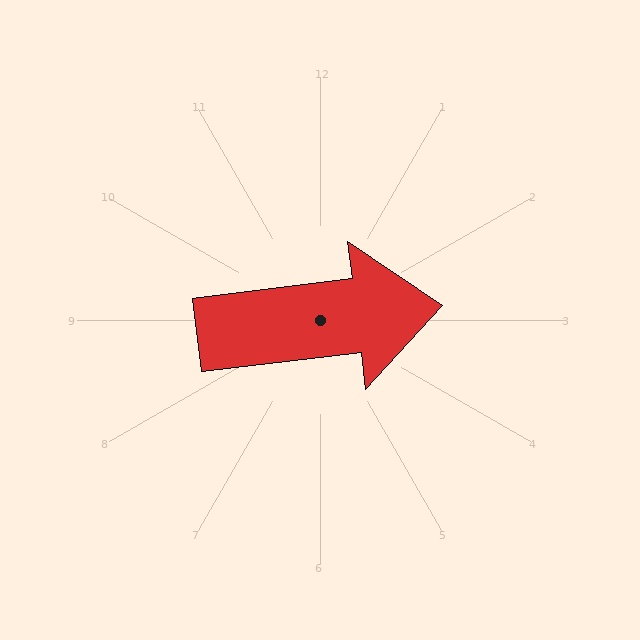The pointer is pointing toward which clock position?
Roughly 3 o'clock.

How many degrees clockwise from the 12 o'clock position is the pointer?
Approximately 83 degrees.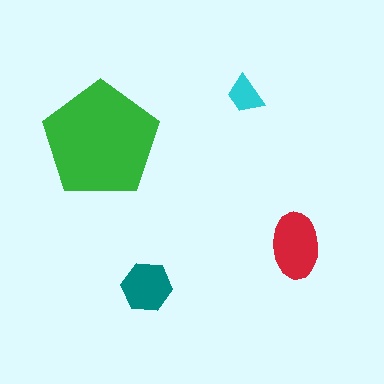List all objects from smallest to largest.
The cyan trapezoid, the teal hexagon, the red ellipse, the green pentagon.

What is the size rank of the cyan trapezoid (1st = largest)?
4th.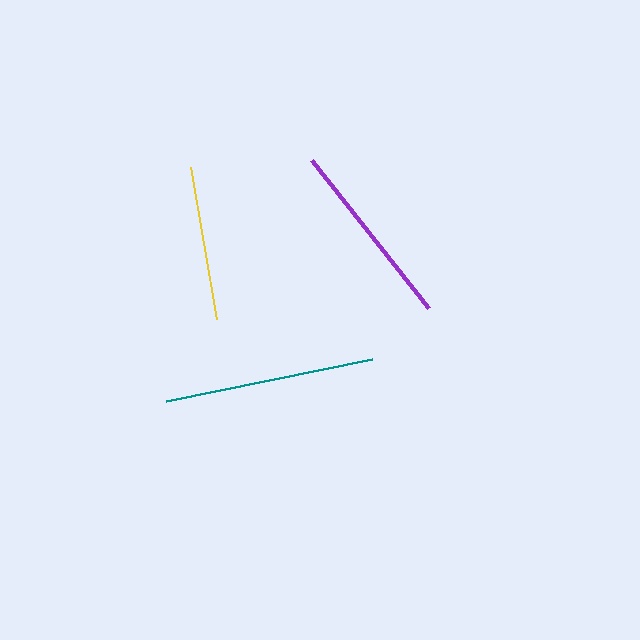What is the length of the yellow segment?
The yellow segment is approximately 154 pixels long.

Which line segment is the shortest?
The yellow line is the shortest at approximately 154 pixels.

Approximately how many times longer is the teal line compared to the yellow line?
The teal line is approximately 1.4 times the length of the yellow line.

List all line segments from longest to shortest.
From longest to shortest: teal, purple, yellow.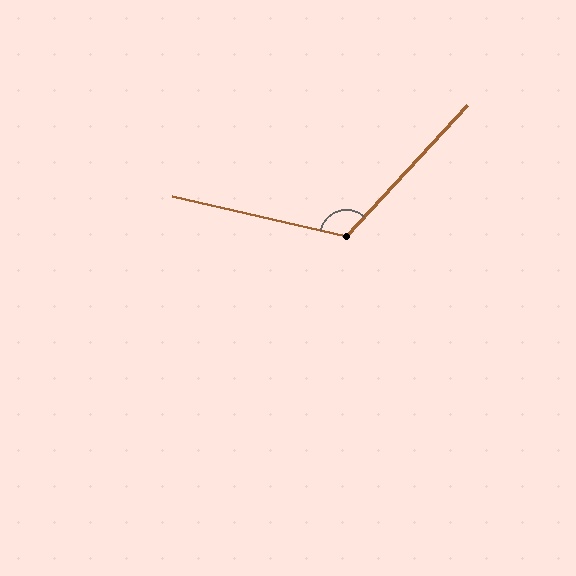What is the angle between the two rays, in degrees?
Approximately 119 degrees.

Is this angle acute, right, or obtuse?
It is obtuse.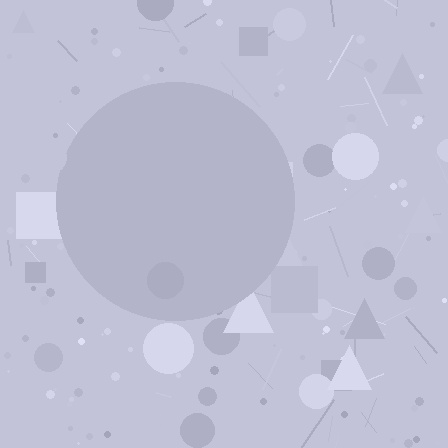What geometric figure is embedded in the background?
A circle is embedded in the background.